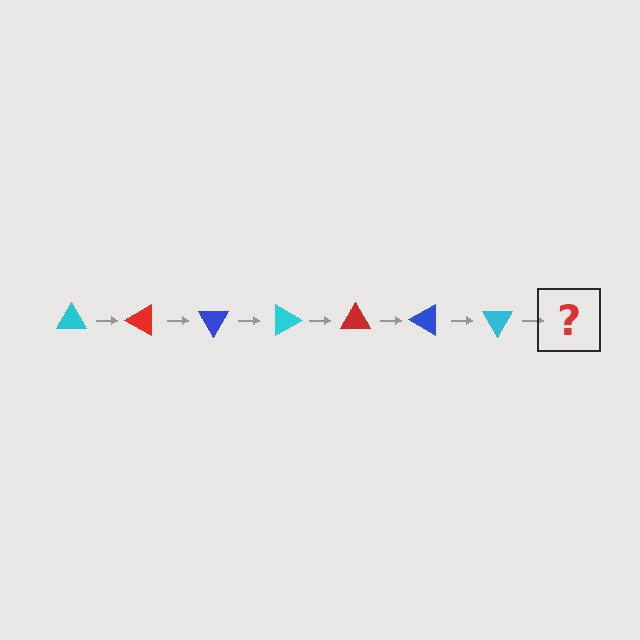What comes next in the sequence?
The next element should be a red triangle, rotated 210 degrees from the start.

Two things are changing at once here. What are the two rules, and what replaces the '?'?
The two rules are that it rotates 30 degrees each step and the color cycles through cyan, red, and blue. The '?' should be a red triangle, rotated 210 degrees from the start.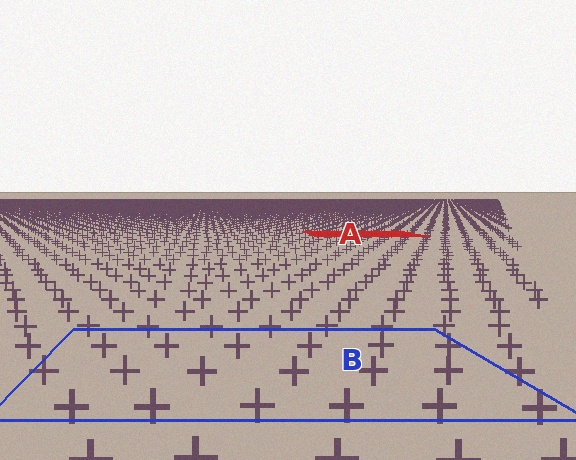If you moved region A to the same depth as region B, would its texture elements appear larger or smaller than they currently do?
They would appear larger. At a closer depth, the same texture elements are projected at a bigger on-screen size.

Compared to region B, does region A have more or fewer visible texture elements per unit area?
Region A has more texture elements per unit area — they are packed more densely because it is farther away.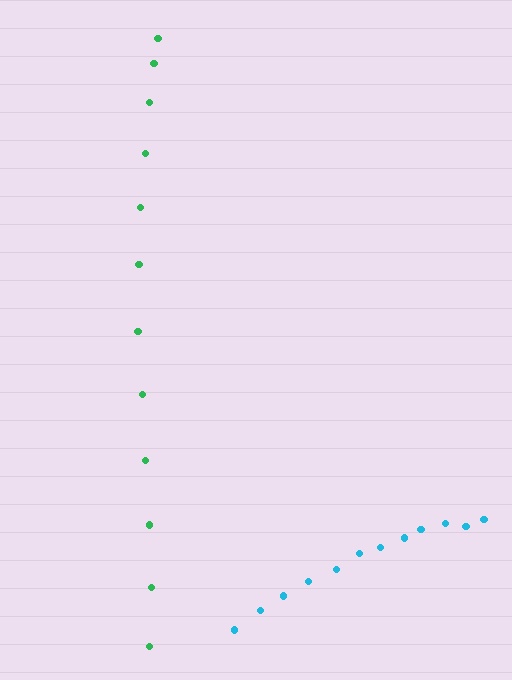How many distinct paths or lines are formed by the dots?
There are 2 distinct paths.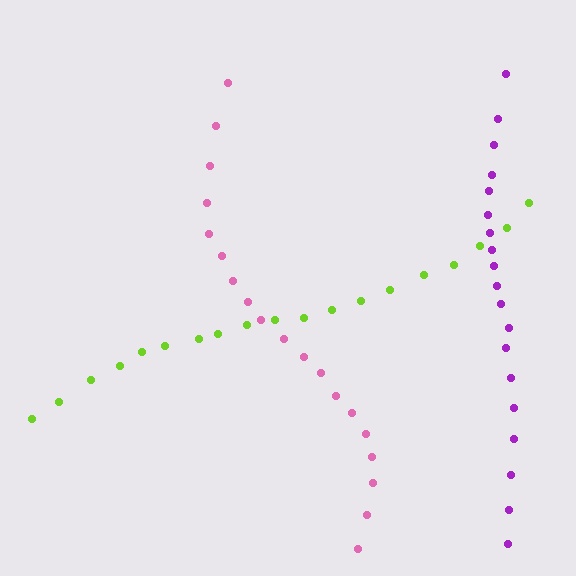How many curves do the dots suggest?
There are 3 distinct paths.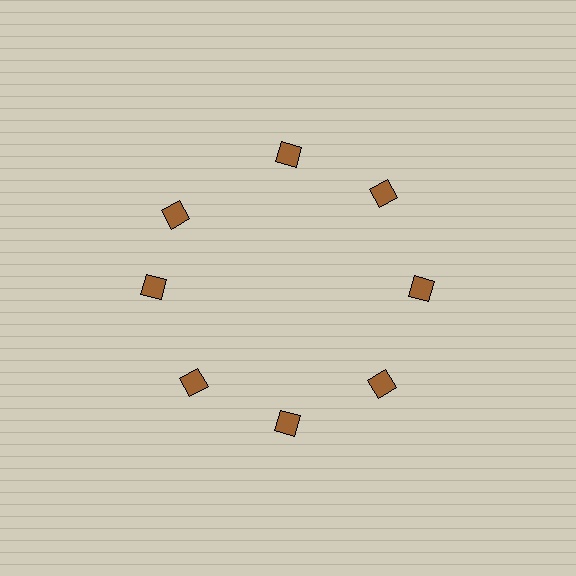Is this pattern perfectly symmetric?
No. The 8 brown diamonds are arranged in a ring, but one element near the 10 o'clock position is rotated out of alignment along the ring, breaking the 8-fold rotational symmetry.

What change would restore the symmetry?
The symmetry would be restored by rotating it back into even spacing with its neighbors so that all 8 diamonds sit at equal angles and equal distance from the center.